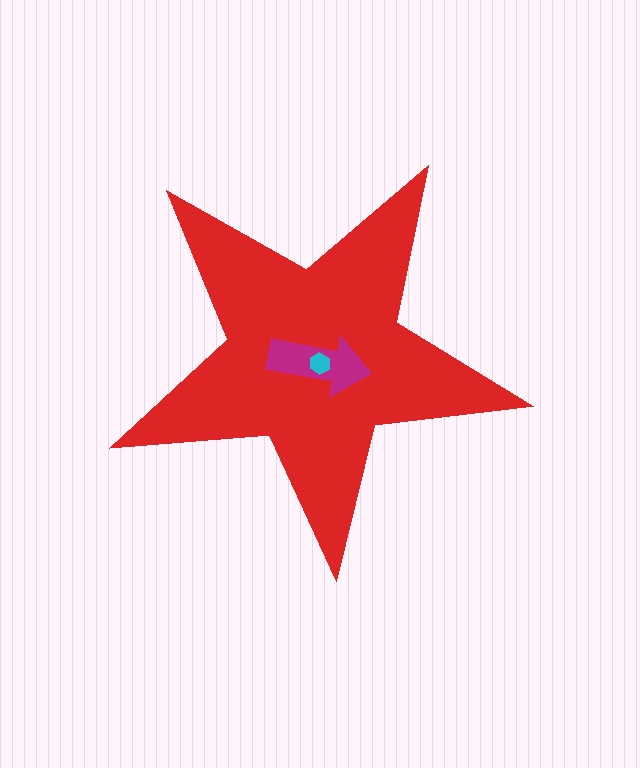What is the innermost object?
The cyan hexagon.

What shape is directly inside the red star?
The magenta arrow.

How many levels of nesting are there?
3.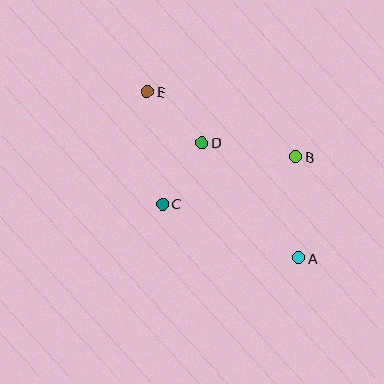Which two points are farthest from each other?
Points A and E are farthest from each other.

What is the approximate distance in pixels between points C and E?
The distance between C and E is approximately 113 pixels.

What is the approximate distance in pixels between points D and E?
The distance between D and E is approximately 75 pixels.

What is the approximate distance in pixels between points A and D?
The distance between A and D is approximately 151 pixels.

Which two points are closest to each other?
Points C and D are closest to each other.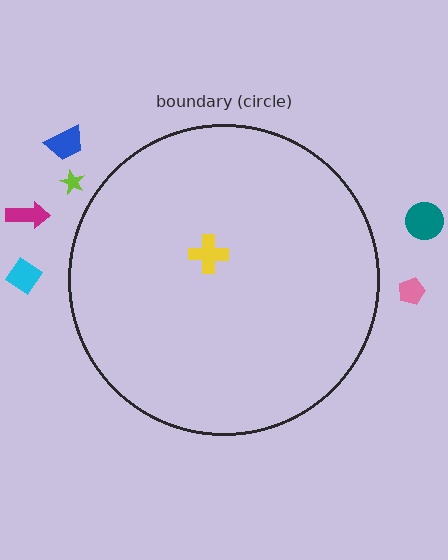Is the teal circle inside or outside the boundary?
Outside.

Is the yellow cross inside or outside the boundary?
Inside.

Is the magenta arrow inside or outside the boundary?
Outside.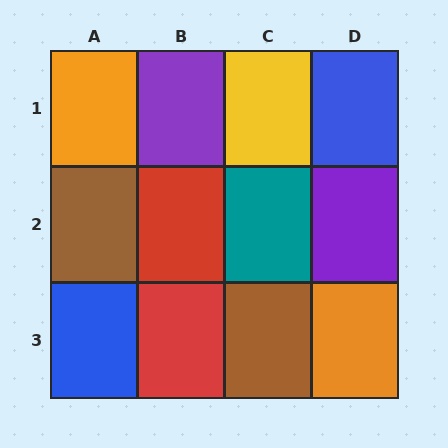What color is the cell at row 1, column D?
Blue.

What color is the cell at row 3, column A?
Blue.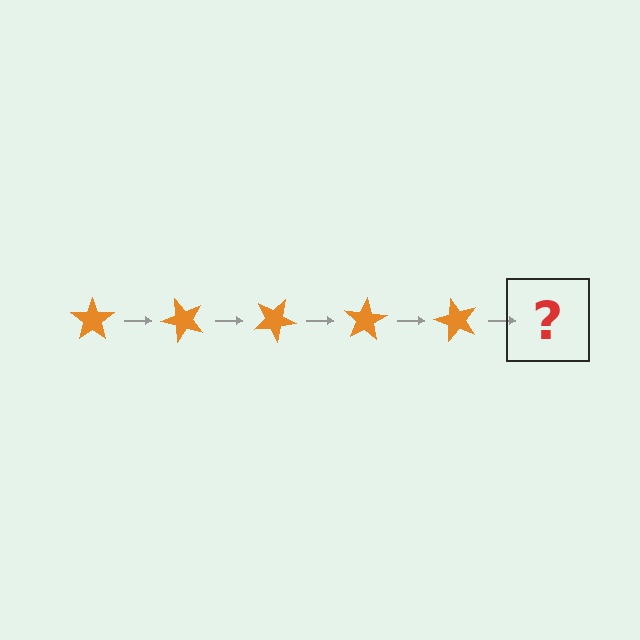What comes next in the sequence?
The next element should be an orange star rotated 250 degrees.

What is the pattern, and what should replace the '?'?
The pattern is that the star rotates 50 degrees each step. The '?' should be an orange star rotated 250 degrees.